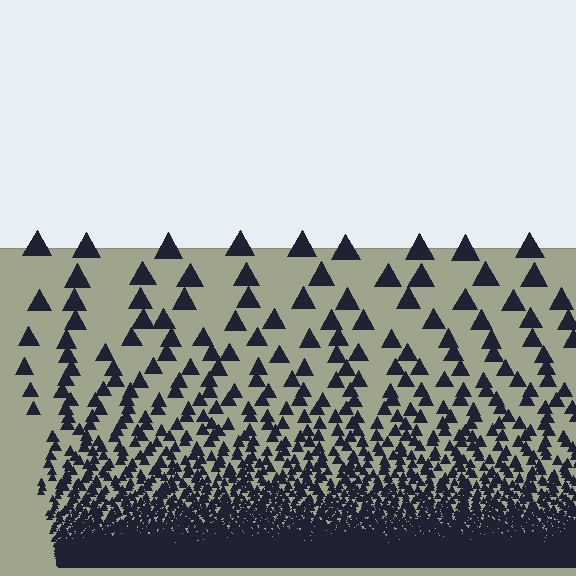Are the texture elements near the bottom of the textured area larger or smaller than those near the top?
Smaller. The gradient is inverted — elements near the bottom are smaller and denser.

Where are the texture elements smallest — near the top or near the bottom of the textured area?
Near the bottom.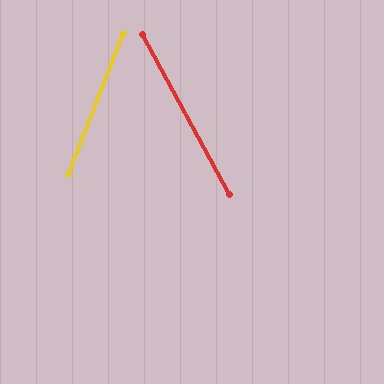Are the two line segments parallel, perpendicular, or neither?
Neither parallel nor perpendicular — they differ by about 50°.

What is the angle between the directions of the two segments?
Approximately 50 degrees.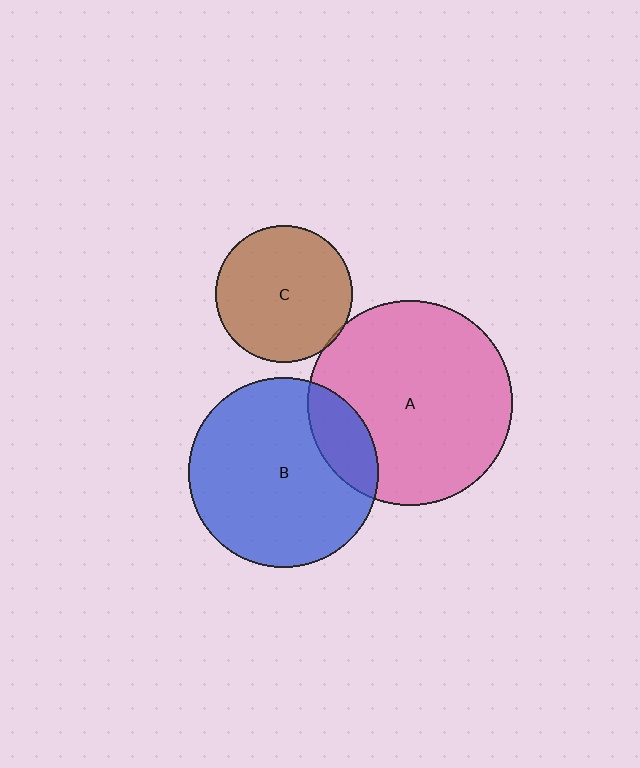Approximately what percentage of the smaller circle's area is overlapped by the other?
Approximately 5%.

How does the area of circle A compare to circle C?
Approximately 2.3 times.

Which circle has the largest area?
Circle A (pink).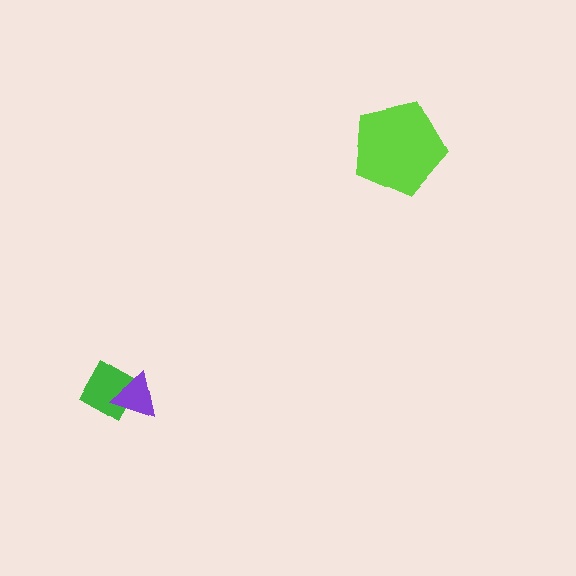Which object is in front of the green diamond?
The purple triangle is in front of the green diamond.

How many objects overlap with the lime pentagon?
0 objects overlap with the lime pentagon.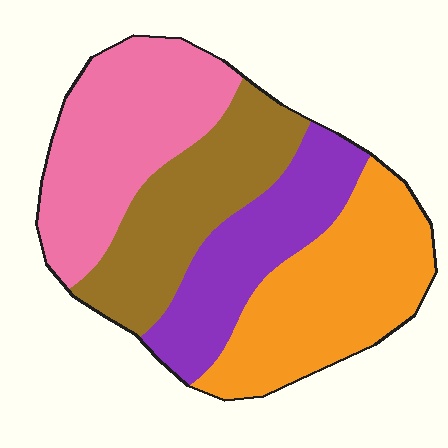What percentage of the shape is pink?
Pink covers 28% of the shape.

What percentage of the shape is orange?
Orange takes up between a sixth and a third of the shape.